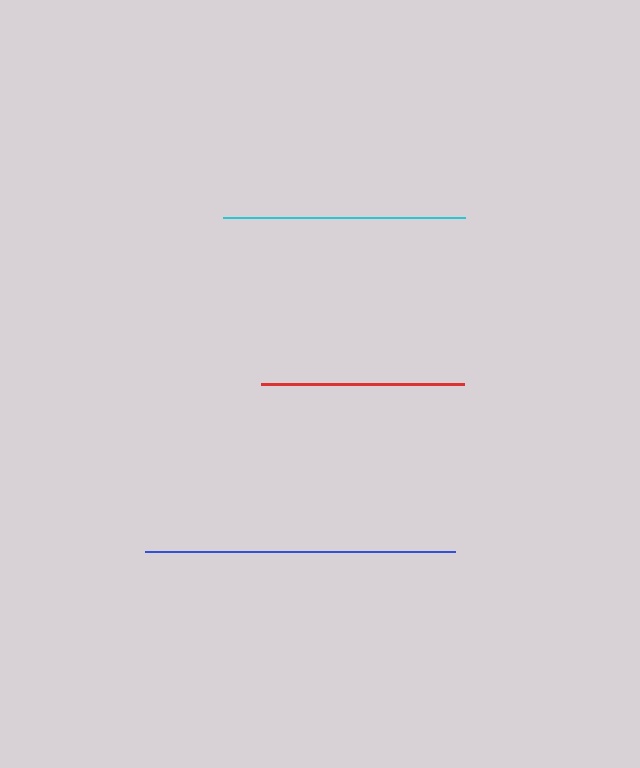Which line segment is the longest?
The blue line is the longest at approximately 309 pixels.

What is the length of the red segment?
The red segment is approximately 203 pixels long.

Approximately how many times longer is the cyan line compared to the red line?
The cyan line is approximately 1.2 times the length of the red line.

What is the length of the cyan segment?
The cyan segment is approximately 242 pixels long.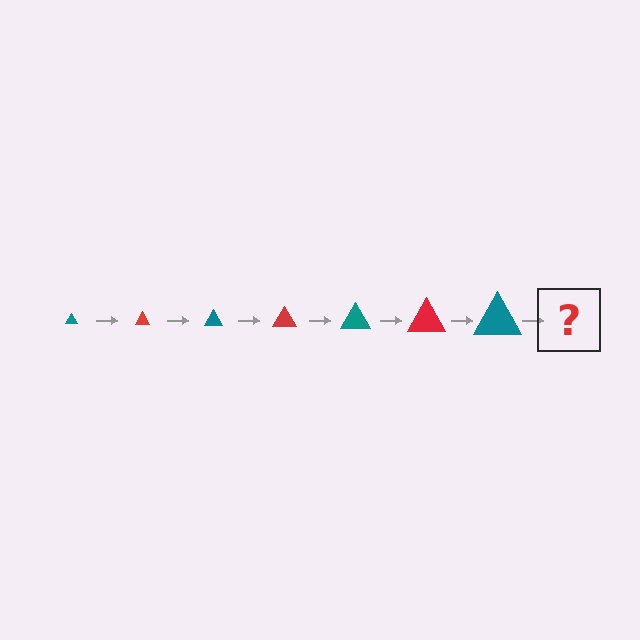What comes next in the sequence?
The next element should be a red triangle, larger than the previous one.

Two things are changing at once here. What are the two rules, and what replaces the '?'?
The two rules are that the triangle grows larger each step and the color cycles through teal and red. The '?' should be a red triangle, larger than the previous one.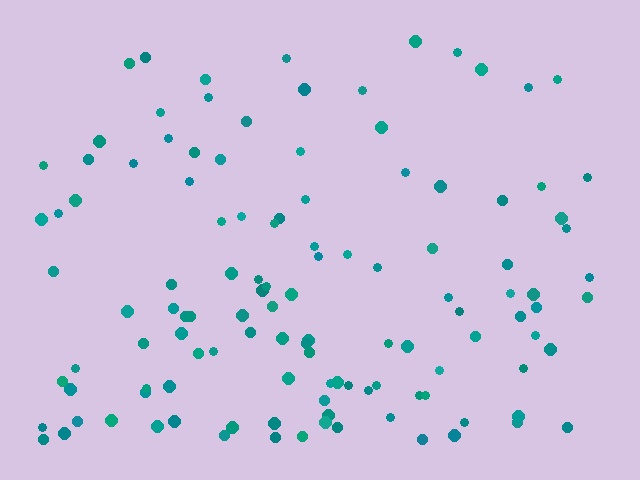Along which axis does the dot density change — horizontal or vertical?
Vertical.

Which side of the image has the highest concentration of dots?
The bottom.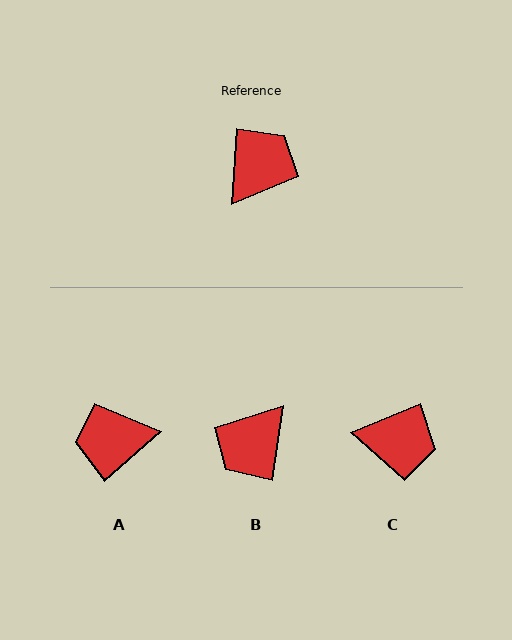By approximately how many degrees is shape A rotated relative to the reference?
Approximately 135 degrees counter-clockwise.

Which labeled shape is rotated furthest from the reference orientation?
B, about 175 degrees away.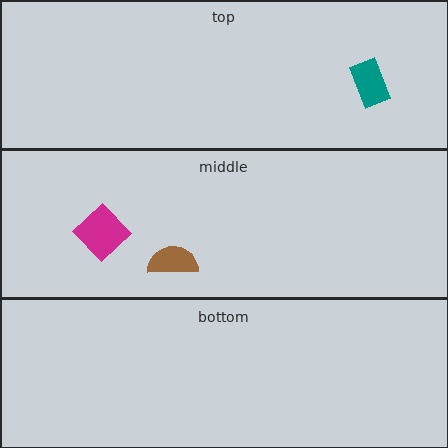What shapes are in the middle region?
The brown semicircle, the magenta diamond.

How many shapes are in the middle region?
2.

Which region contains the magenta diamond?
The middle region.